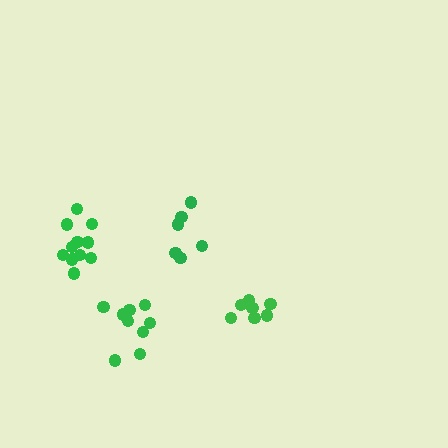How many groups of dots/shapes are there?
There are 4 groups.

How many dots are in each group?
Group 1: 6 dots, Group 2: 7 dots, Group 3: 11 dots, Group 4: 9 dots (33 total).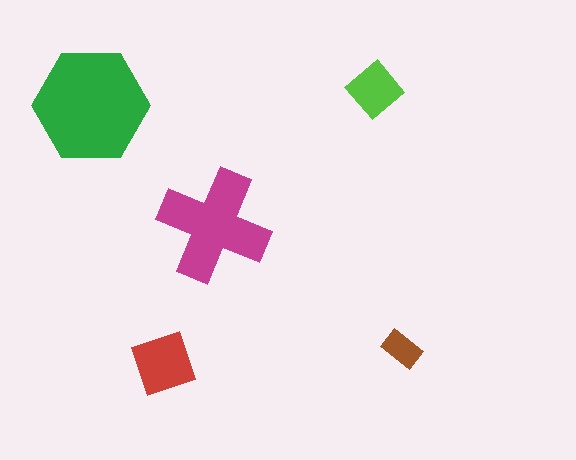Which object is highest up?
The lime diamond is topmost.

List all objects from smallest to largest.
The brown rectangle, the lime diamond, the red square, the magenta cross, the green hexagon.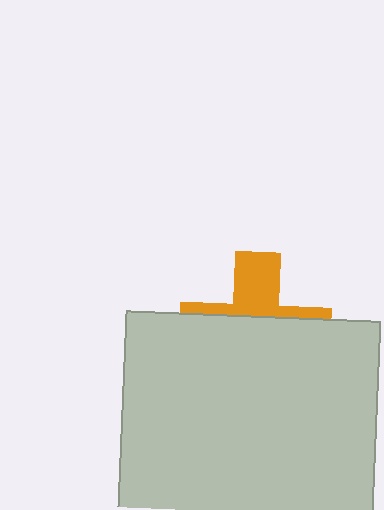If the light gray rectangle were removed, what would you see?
You would see the complete orange cross.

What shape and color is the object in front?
The object in front is a light gray rectangle.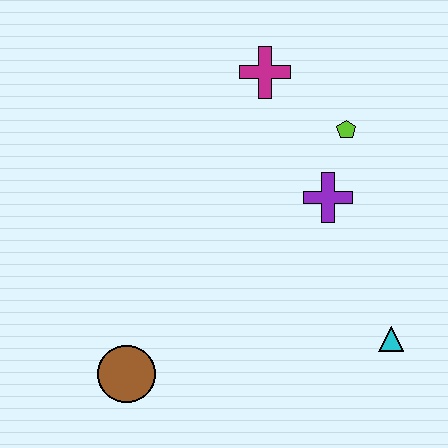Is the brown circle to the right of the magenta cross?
No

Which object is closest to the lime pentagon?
The purple cross is closest to the lime pentagon.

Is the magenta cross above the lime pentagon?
Yes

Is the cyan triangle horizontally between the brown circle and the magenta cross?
No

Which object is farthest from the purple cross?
The brown circle is farthest from the purple cross.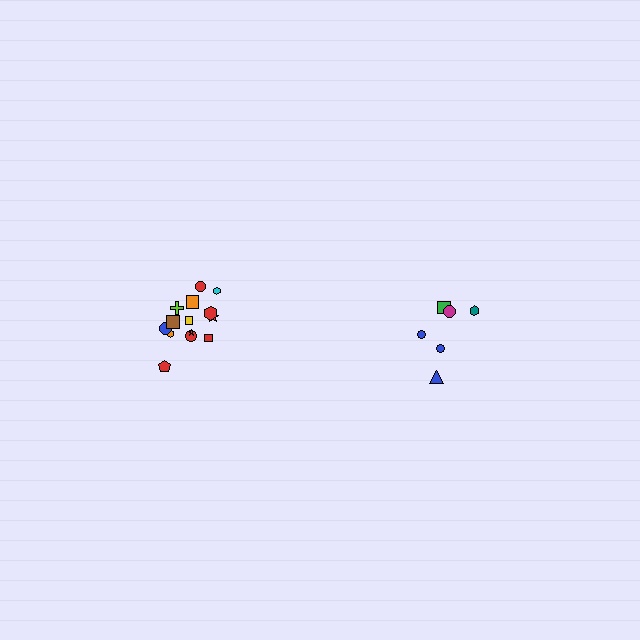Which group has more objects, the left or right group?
The left group.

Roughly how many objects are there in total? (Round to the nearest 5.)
Roughly 20 objects in total.